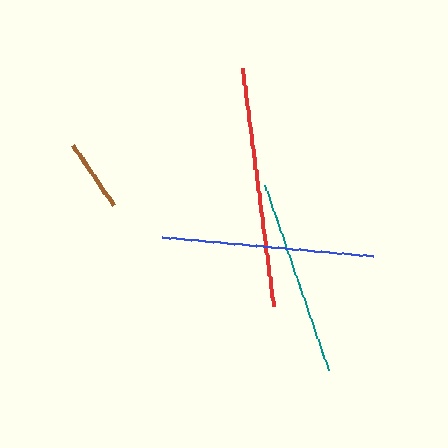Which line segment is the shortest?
The brown line is the shortest at approximately 73 pixels.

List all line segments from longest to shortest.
From longest to shortest: red, blue, teal, brown.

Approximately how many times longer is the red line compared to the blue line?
The red line is approximately 1.1 times the length of the blue line.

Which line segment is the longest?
The red line is the longest at approximately 240 pixels.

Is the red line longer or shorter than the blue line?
The red line is longer than the blue line.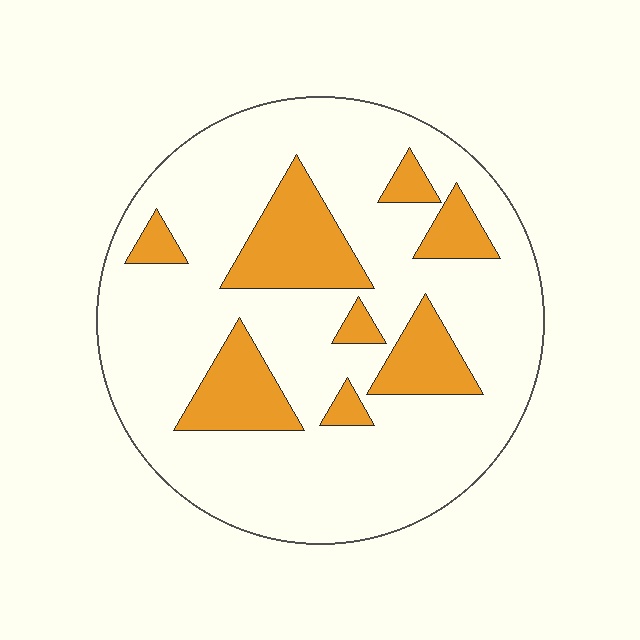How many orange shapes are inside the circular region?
8.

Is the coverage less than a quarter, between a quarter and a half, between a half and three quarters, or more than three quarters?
Less than a quarter.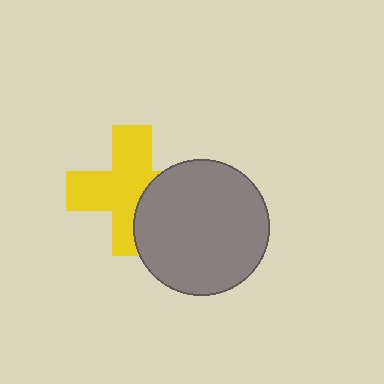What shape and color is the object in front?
The object in front is a gray circle.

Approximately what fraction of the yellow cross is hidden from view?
Roughly 32% of the yellow cross is hidden behind the gray circle.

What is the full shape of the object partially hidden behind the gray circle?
The partially hidden object is a yellow cross.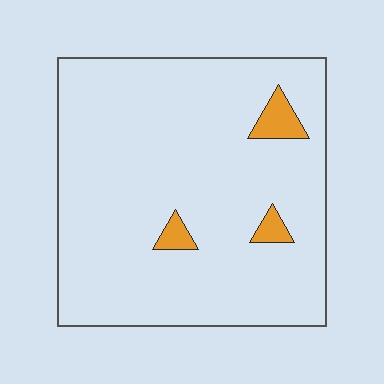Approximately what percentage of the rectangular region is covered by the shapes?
Approximately 5%.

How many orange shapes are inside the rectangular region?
3.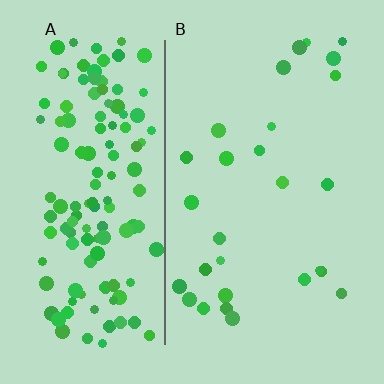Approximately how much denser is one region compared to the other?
Approximately 4.9× — region A over region B.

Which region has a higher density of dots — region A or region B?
A (the left).